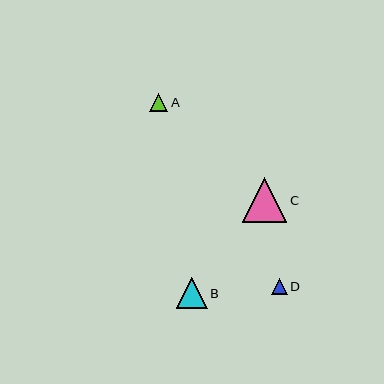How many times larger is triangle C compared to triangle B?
Triangle C is approximately 1.4 times the size of triangle B.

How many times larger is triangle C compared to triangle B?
Triangle C is approximately 1.4 times the size of triangle B.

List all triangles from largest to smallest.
From largest to smallest: C, B, A, D.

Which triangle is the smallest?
Triangle D is the smallest with a size of approximately 16 pixels.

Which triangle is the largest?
Triangle C is the largest with a size of approximately 44 pixels.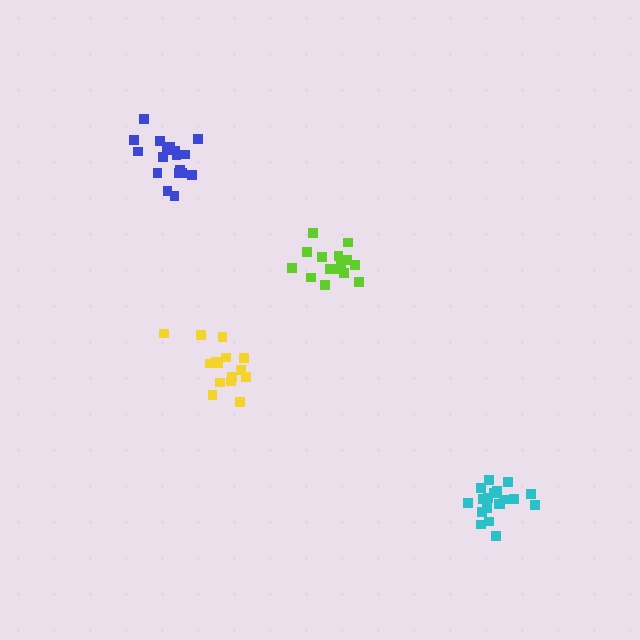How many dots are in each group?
Group 1: 19 dots, Group 2: 15 dots, Group 3: 18 dots, Group 4: 15 dots (67 total).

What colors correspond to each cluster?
The clusters are colored: cyan, yellow, blue, lime.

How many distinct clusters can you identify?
There are 4 distinct clusters.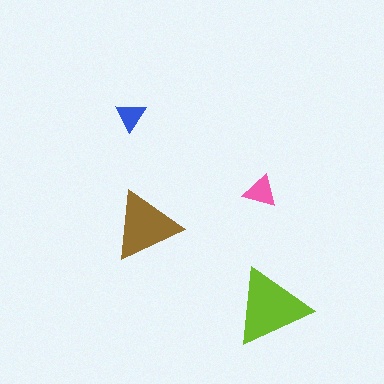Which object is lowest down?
The lime triangle is bottommost.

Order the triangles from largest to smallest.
the lime one, the brown one, the pink one, the blue one.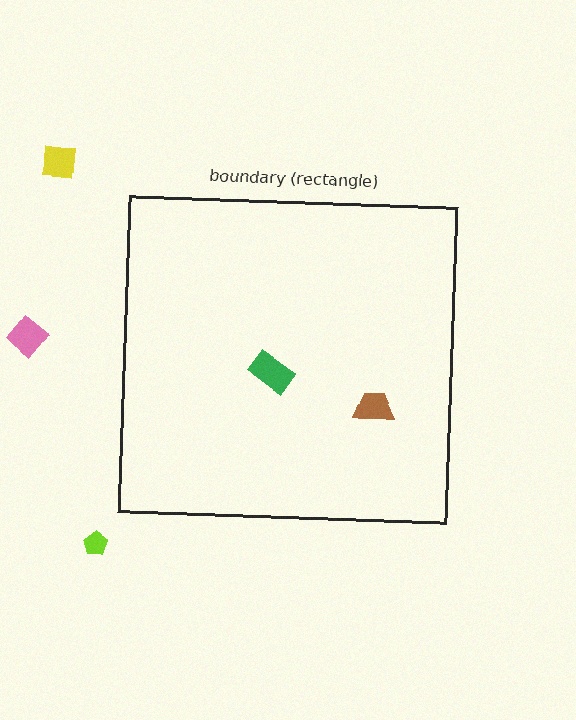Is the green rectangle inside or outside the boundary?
Inside.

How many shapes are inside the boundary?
2 inside, 3 outside.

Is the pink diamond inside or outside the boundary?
Outside.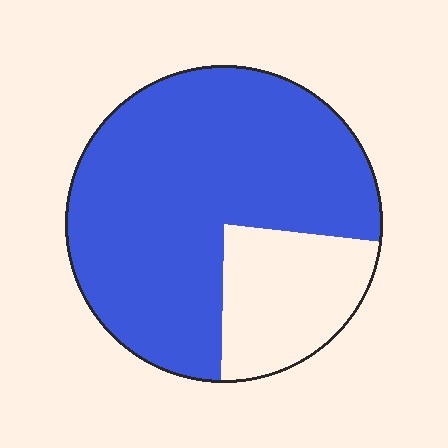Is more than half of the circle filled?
Yes.